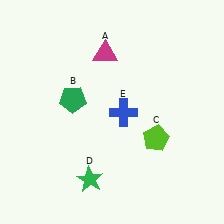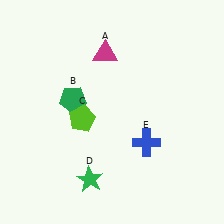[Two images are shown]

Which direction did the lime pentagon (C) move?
The lime pentagon (C) moved left.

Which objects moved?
The objects that moved are: the lime pentagon (C), the blue cross (E).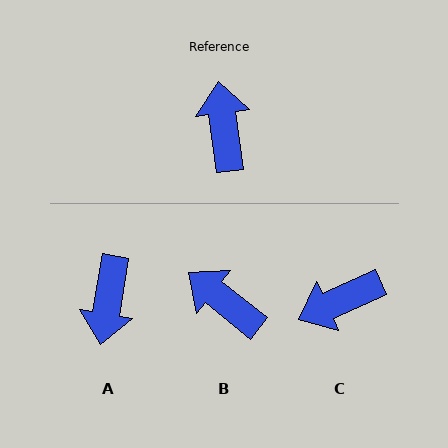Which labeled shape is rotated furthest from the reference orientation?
A, about 163 degrees away.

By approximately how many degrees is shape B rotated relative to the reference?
Approximately 44 degrees counter-clockwise.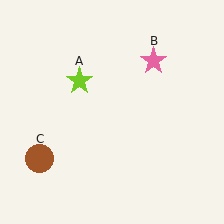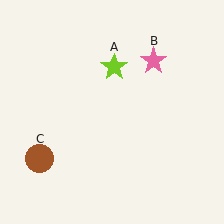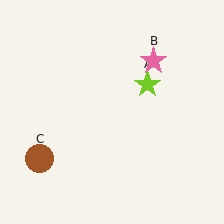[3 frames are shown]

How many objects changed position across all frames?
1 object changed position: lime star (object A).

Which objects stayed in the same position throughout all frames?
Pink star (object B) and brown circle (object C) remained stationary.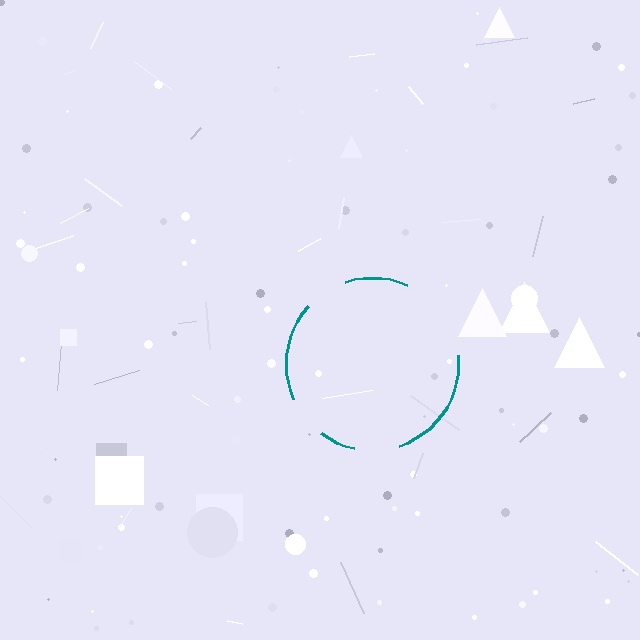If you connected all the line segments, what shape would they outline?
They would outline a circle.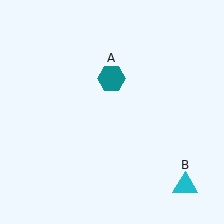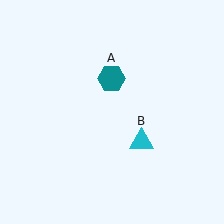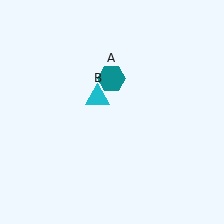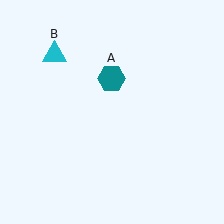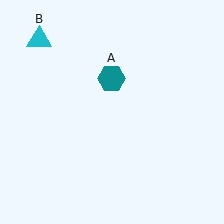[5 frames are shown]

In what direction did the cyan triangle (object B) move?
The cyan triangle (object B) moved up and to the left.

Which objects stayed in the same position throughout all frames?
Teal hexagon (object A) remained stationary.